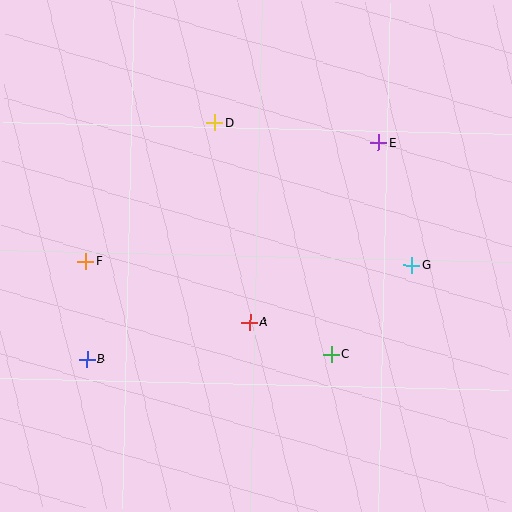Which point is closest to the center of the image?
Point A at (250, 322) is closest to the center.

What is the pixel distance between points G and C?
The distance between G and C is 120 pixels.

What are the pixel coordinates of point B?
Point B is at (87, 359).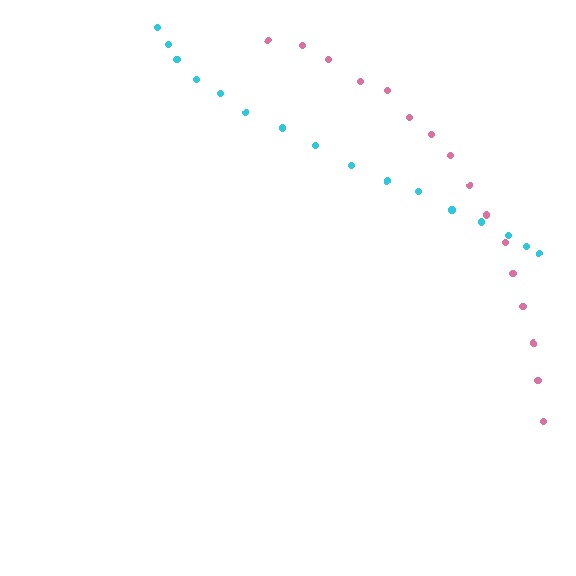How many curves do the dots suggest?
There are 2 distinct paths.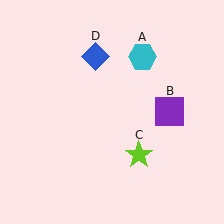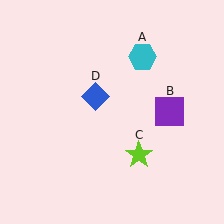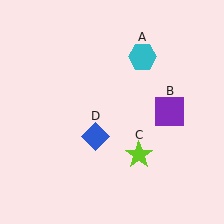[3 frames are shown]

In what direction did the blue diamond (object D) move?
The blue diamond (object D) moved down.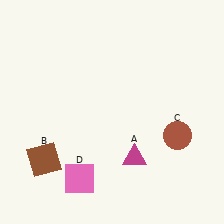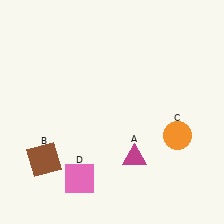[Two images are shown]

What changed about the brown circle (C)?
In Image 1, C is brown. In Image 2, it changed to orange.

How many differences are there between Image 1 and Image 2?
There is 1 difference between the two images.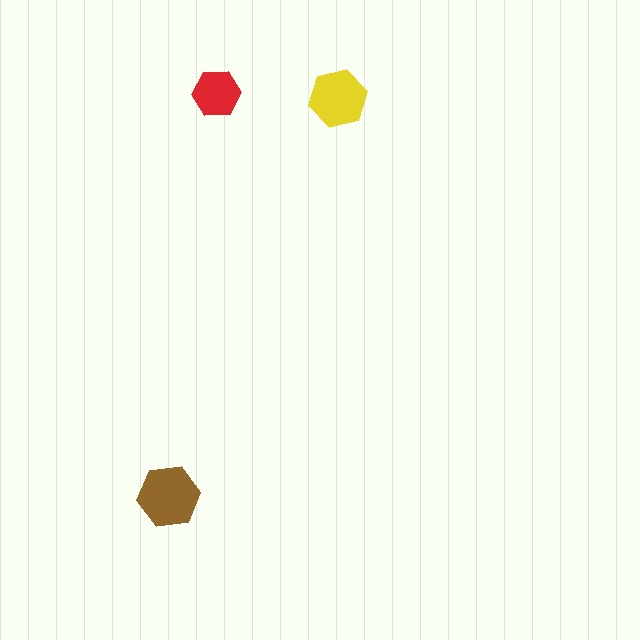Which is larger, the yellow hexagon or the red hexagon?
The yellow one.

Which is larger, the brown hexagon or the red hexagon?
The brown one.